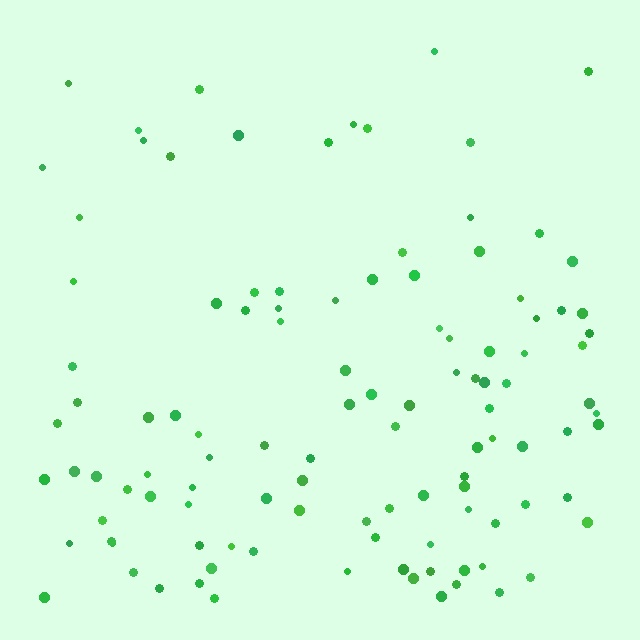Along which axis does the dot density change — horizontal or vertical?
Vertical.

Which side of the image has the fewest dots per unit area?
The top.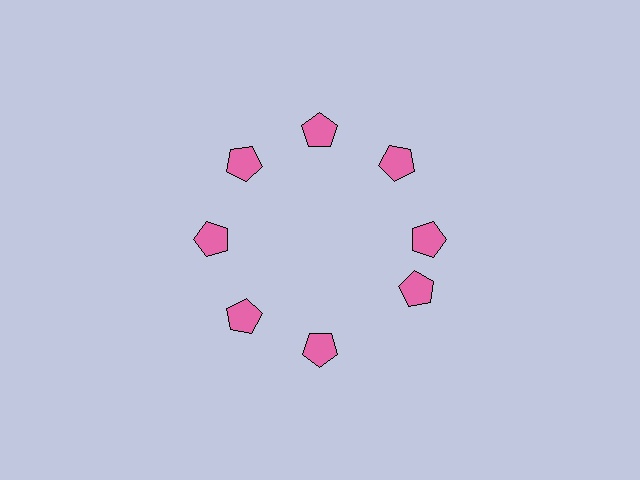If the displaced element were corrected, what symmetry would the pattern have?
It would have 8-fold rotational symmetry — the pattern would map onto itself every 45 degrees.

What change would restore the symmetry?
The symmetry would be restored by rotating it back into even spacing with its neighbors so that all 8 pentagons sit at equal angles and equal distance from the center.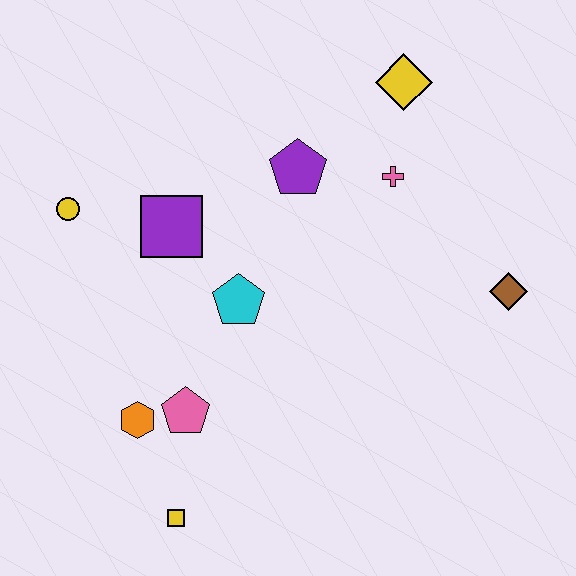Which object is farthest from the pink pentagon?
The yellow diamond is farthest from the pink pentagon.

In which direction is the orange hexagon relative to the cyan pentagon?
The orange hexagon is below the cyan pentagon.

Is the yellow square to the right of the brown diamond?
No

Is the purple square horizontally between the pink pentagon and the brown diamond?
No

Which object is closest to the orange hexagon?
The pink pentagon is closest to the orange hexagon.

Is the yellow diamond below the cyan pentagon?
No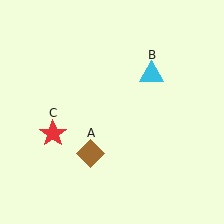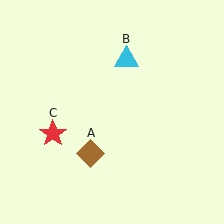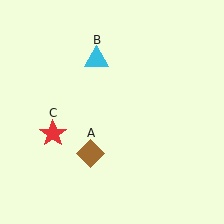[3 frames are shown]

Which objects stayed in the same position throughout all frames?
Brown diamond (object A) and red star (object C) remained stationary.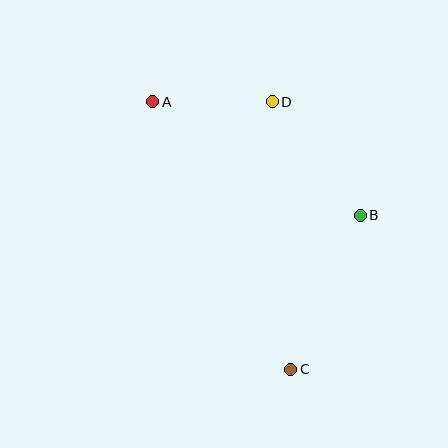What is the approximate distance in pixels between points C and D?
The distance between C and D is approximately 268 pixels.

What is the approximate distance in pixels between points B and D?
The distance between B and D is approximately 144 pixels.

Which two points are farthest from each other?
Points A and C are farthest from each other.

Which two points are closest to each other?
Points A and D are closest to each other.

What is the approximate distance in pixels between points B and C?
The distance between B and C is approximately 169 pixels.